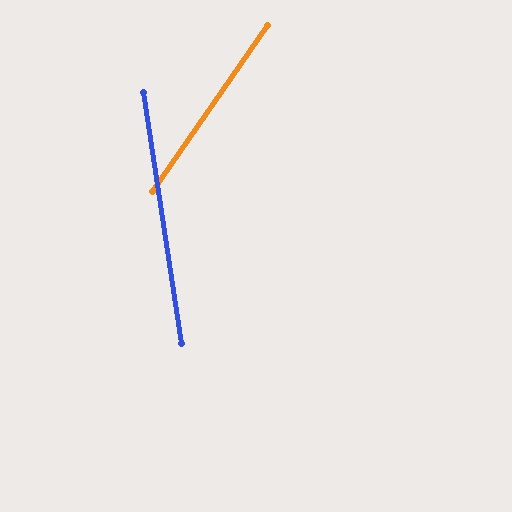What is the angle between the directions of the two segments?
Approximately 43 degrees.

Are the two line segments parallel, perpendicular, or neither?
Neither parallel nor perpendicular — they differ by about 43°.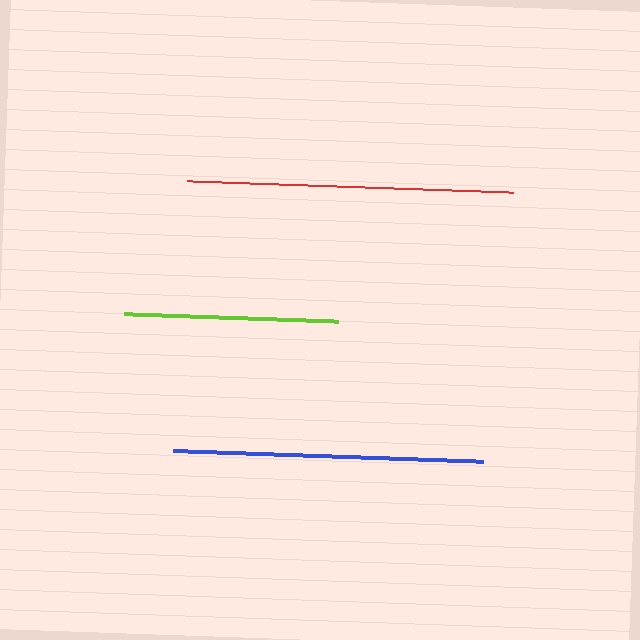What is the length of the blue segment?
The blue segment is approximately 310 pixels long.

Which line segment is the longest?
The red line is the longest at approximately 326 pixels.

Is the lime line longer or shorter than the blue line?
The blue line is longer than the lime line.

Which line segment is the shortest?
The lime line is the shortest at approximately 213 pixels.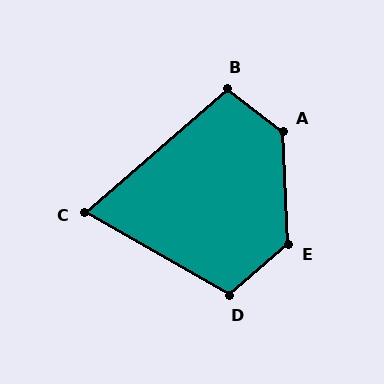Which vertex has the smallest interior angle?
C, at approximately 70 degrees.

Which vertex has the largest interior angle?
A, at approximately 130 degrees.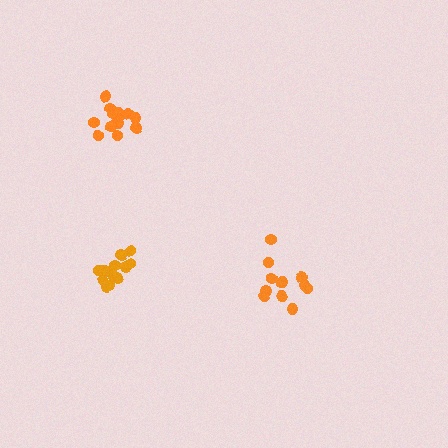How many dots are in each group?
Group 1: 12 dots, Group 2: 16 dots, Group 3: 15 dots (43 total).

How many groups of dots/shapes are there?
There are 3 groups.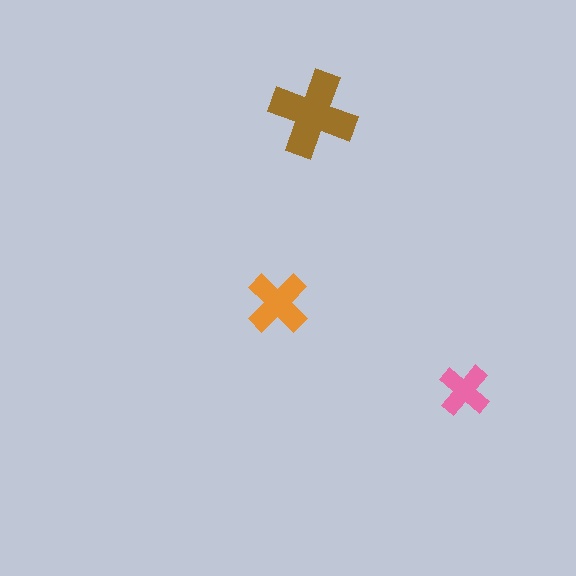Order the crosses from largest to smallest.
the brown one, the orange one, the pink one.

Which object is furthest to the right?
The pink cross is rightmost.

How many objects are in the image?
There are 3 objects in the image.